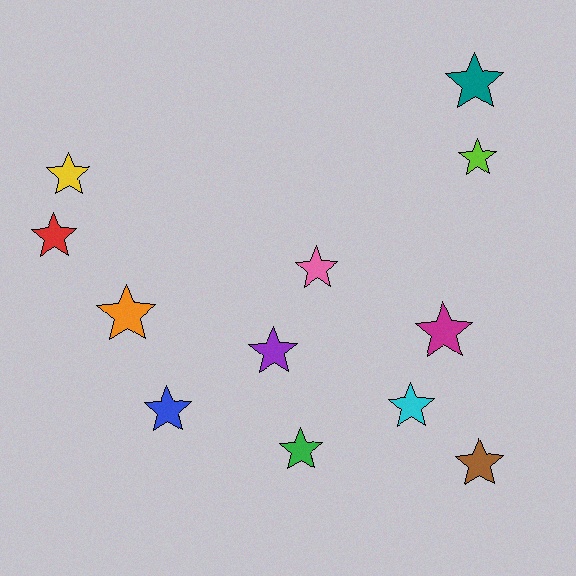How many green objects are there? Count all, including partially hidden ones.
There is 1 green object.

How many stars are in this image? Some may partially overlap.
There are 12 stars.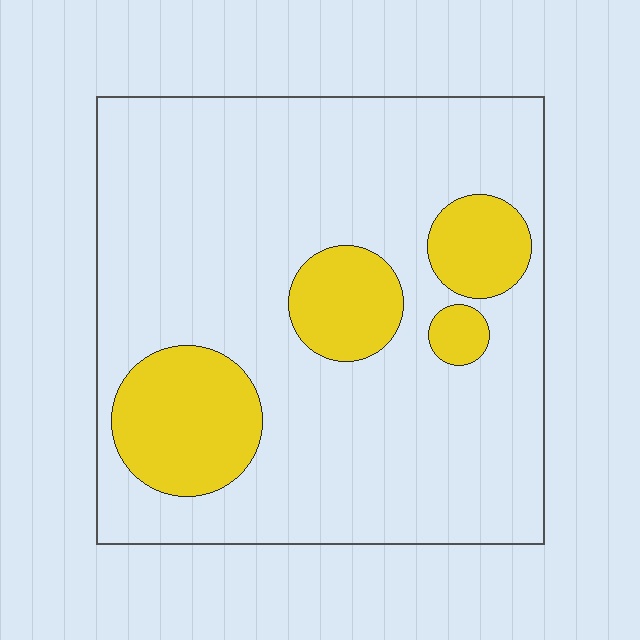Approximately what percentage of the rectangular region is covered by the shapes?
Approximately 20%.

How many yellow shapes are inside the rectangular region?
4.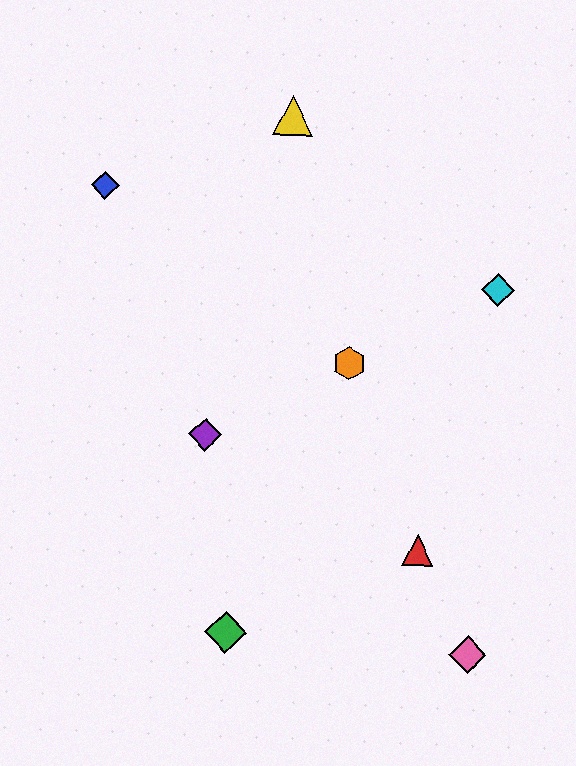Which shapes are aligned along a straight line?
The purple diamond, the orange hexagon, the cyan diamond are aligned along a straight line.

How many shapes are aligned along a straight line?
3 shapes (the purple diamond, the orange hexagon, the cyan diamond) are aligned along a straight line.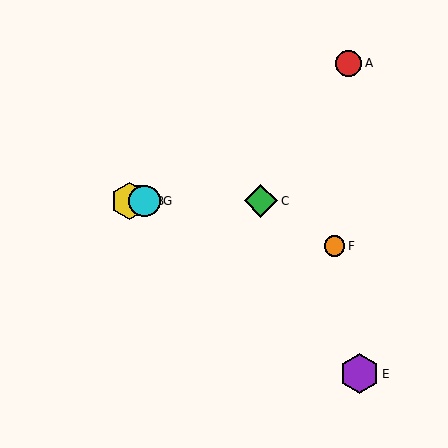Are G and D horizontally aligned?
Yes, both are at y≈201.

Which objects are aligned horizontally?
Objects B, C, D, G are aligned horizontally.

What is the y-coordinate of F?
Object F is at y≈246.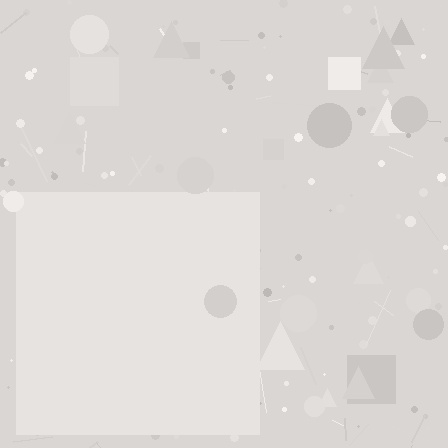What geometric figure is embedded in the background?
A square is embedded in the background.